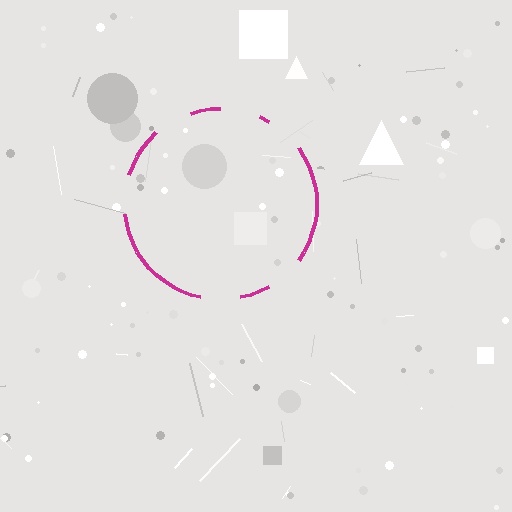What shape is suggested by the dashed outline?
The dashed outline suggests a circle.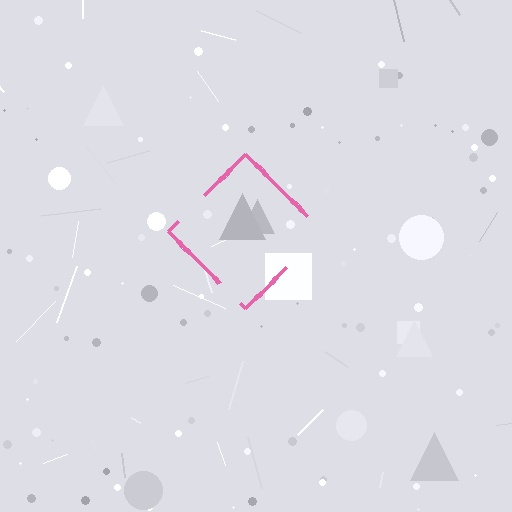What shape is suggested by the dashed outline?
The dashed outline suggests a diamond.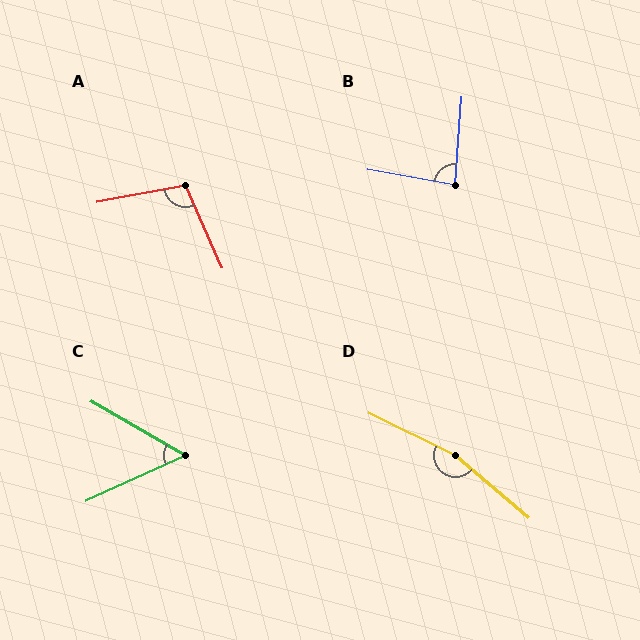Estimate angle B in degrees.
Approximately 85 degrees.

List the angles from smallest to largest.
C (54°), B (85°), A (103°), D (166°).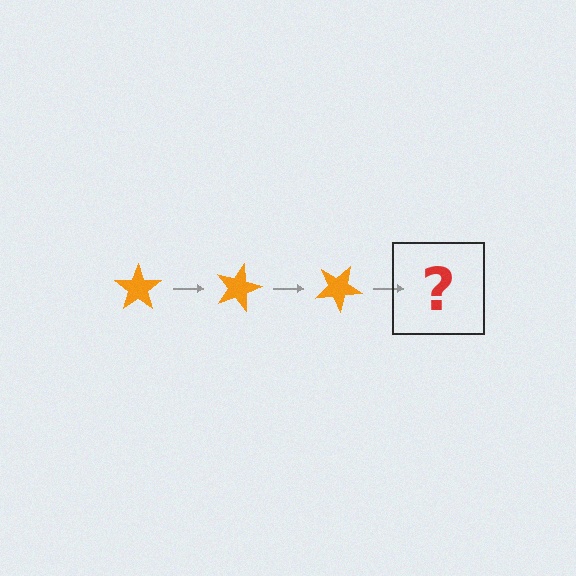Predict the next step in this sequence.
The next step is an orange star rotated 45 degrees.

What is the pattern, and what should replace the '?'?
The pattern is that the star rotates 15 degrees each step. The '?' should be an orange star rotated 45 degrees.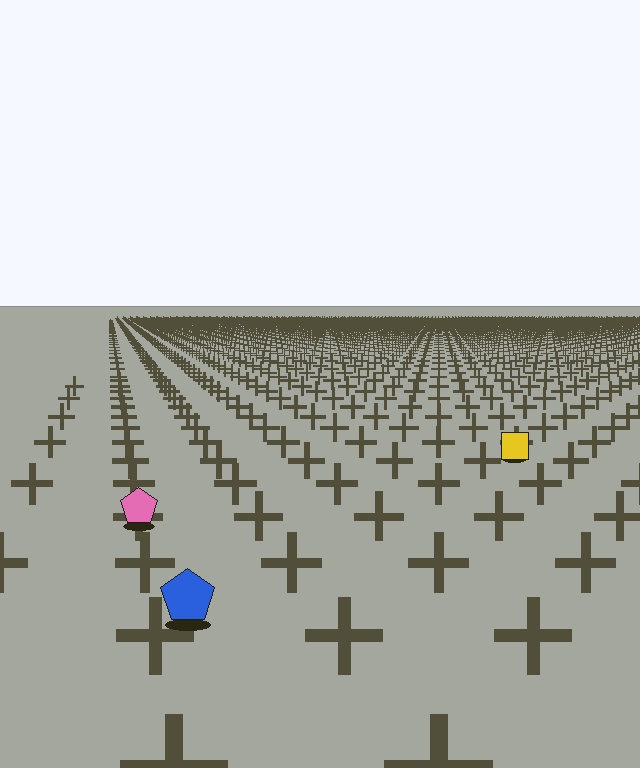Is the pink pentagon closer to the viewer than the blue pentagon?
No. The blue pentagon is closer — you can tell from the texture gradient: the ground texture is coarser near it.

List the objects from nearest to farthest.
From nearest to farthest: the blue pentagon, the pink pentagon, the yellow square.